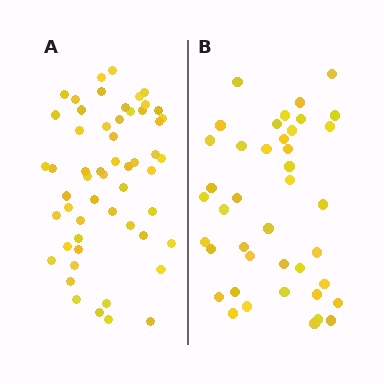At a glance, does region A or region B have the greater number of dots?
Region A (the left region) has more dots.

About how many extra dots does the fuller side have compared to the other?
Region A has approximately 15 more dots than region B.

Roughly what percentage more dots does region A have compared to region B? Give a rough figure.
About 35% more.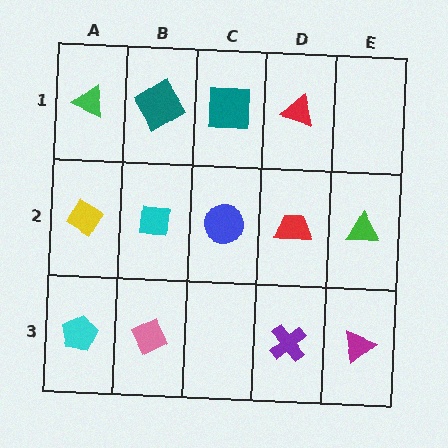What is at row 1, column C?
A teal square.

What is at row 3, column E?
A magenta triangle.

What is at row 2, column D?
A red trapezoid.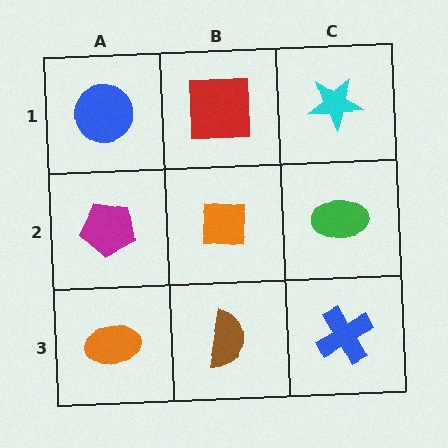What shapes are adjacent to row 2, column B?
A red square (row 1, column B), a brown semicircle (row 3, column B), a magenta pentagon (row 2, column A), a green ellipse (row 2, column C).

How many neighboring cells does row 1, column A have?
2.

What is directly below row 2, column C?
A blue cross.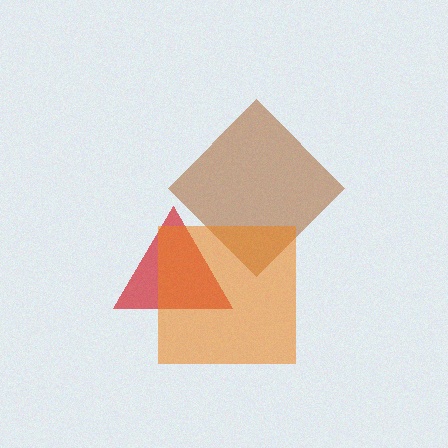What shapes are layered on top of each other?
The layered shapes are: a red triangle, a brown diamond, an orange square.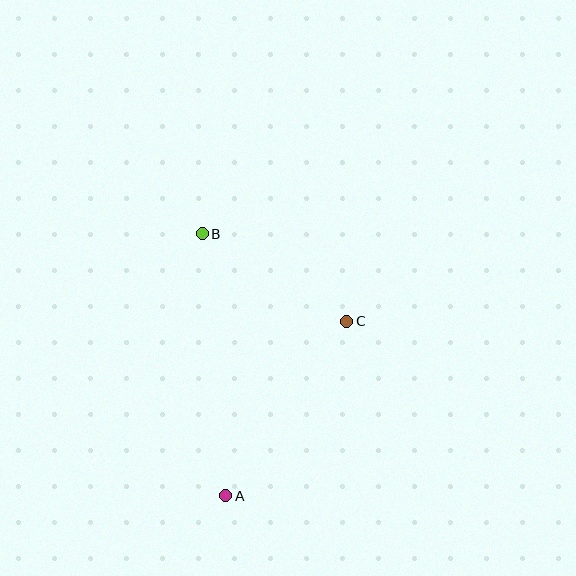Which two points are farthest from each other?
Points A and B are farthest from each other.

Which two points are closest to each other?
Points B and C are closest to each other.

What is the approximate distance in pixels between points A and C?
The distance between A and C is approximately 212 pixels.